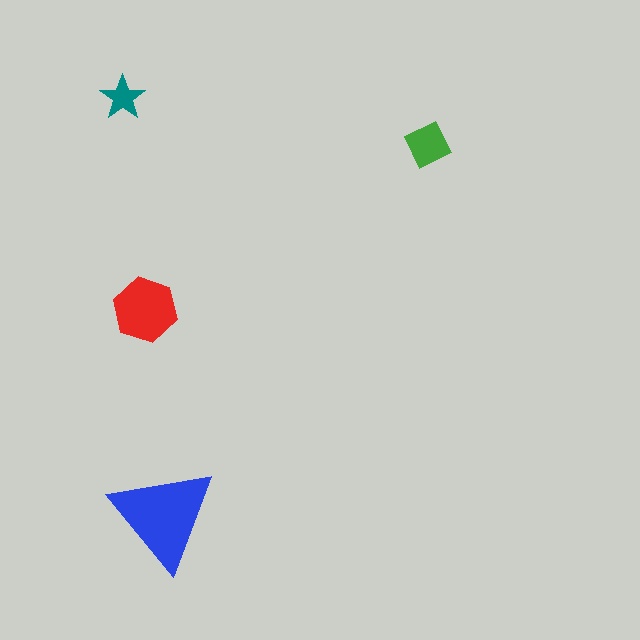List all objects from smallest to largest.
The teal star, the green square, the red hexagon, the blue triangle.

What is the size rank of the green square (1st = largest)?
3rd.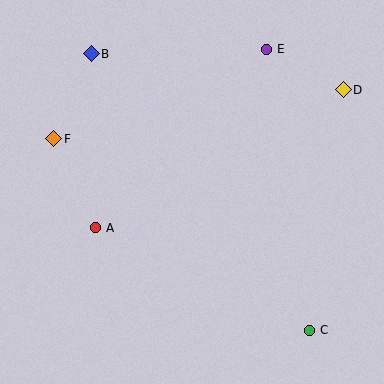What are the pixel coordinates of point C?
Point C is at (310, 330).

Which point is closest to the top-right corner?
Point D is closest to the top-right corner.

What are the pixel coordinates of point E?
Point E is at (267, 50).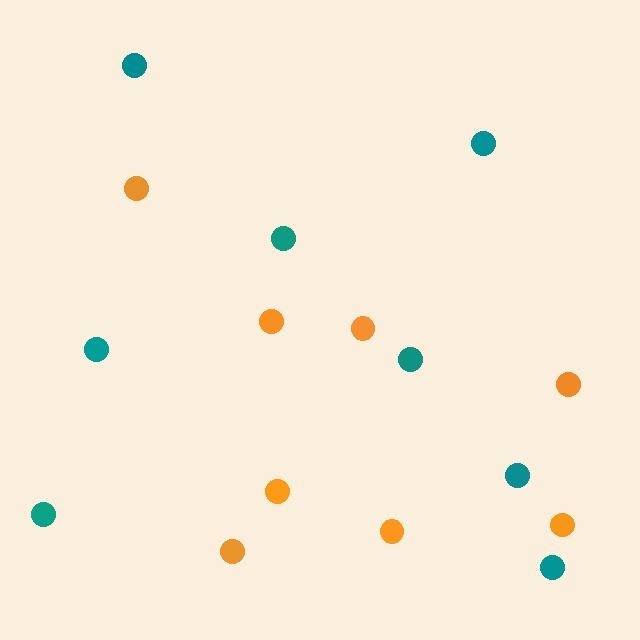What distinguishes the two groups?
There are 2 groups: one group of orange circles (8) and one group of teal circles (8).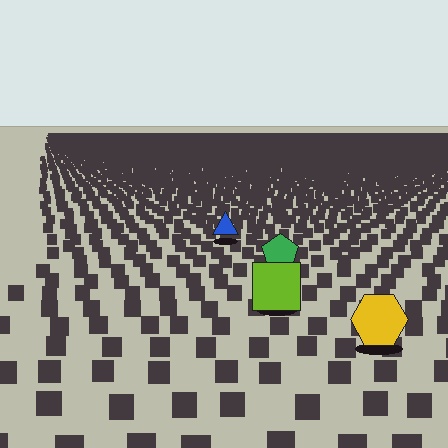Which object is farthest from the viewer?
The blue triangle is farthest from the viewer. It appears smaller and the ground texture around it is denser.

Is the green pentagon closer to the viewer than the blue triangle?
Yes. The green pentagon is closer — you can tell from the texture gradient: the ground texture is coarser near it.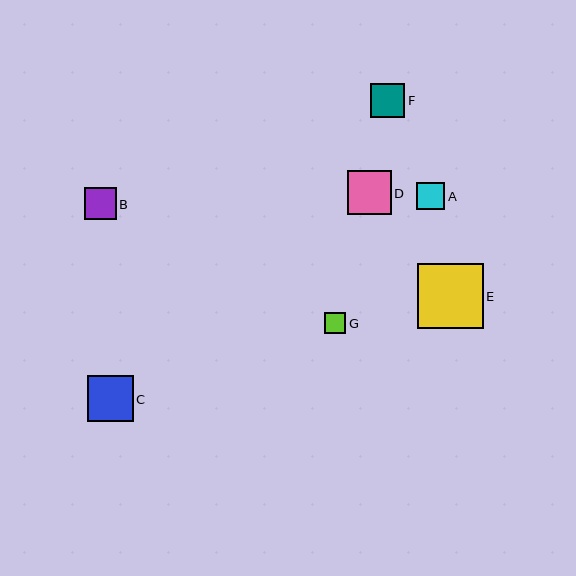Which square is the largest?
Square E is the largest with a size of approximately 65 pixels.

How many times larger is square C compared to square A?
Square C is approximately 1.6 times the size of square A.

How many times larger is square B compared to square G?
Square B is approximately 1.5 times the size of square G.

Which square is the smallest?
Square G is the smallest with a size of approximately 21 pixels.